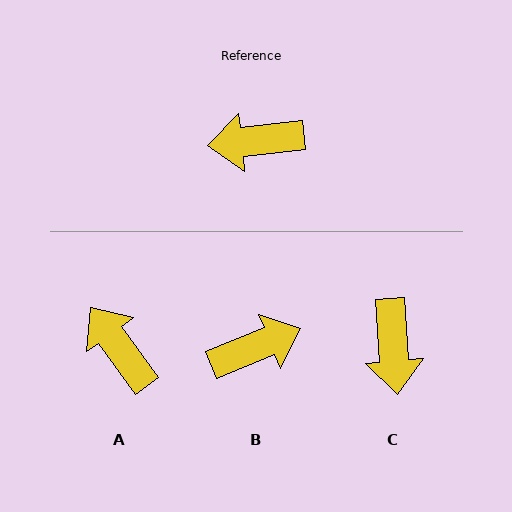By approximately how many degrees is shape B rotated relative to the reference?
Approximately 164 degrees clockwise.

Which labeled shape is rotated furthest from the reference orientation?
B, about 164 degrees away.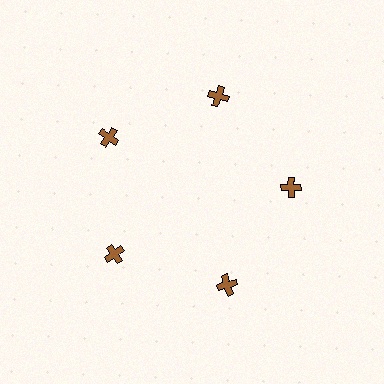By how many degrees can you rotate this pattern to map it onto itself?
The pattern maps onto itself every 72 degrees of rotation.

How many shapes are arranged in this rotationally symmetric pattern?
There are 5 shapes, arranged in 5 groups of 1.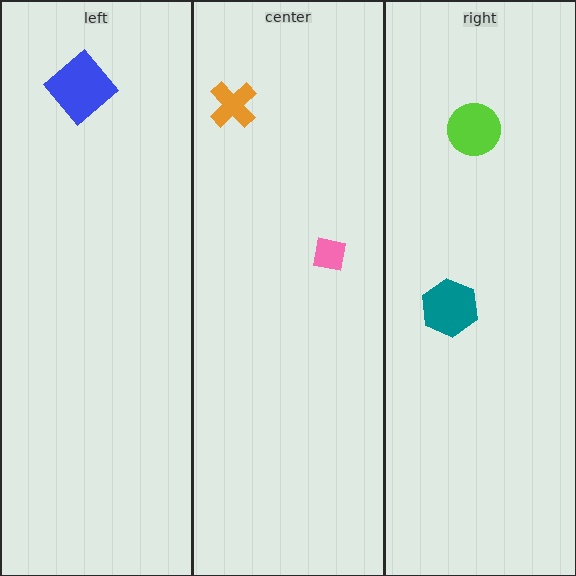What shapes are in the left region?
The blue diamond.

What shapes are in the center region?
The pink square, the orange cross.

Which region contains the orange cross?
The center region.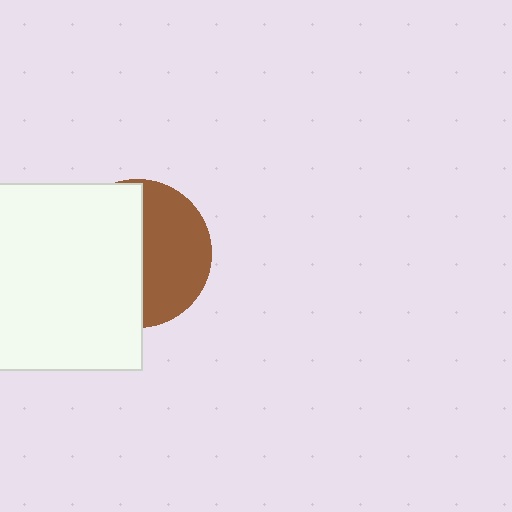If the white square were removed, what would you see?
You would see the complete brown circle.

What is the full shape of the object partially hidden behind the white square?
The partially hidden object is a brown circle.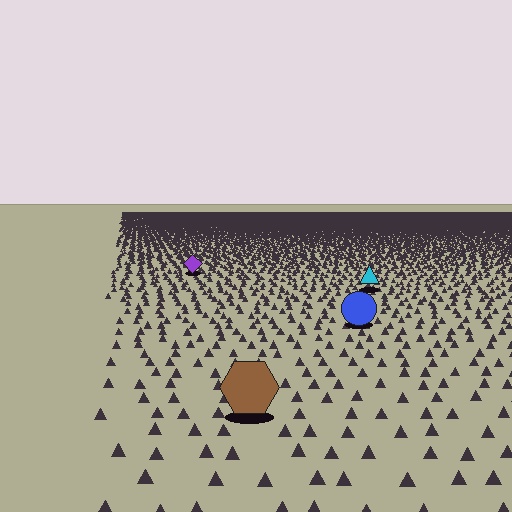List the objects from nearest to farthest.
From nearest to farthest: the brown hexagon, the blue circle, the cyan triangle, the purple diamond.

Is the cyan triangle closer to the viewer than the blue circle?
No. The blue circle is closer — you can tell from the texture gradient: the ground texture is coarser near it.